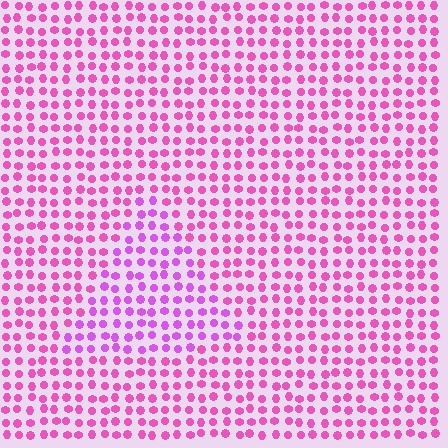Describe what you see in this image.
The image is filled with small pink elements in a uniform arrangement. A triangle-shaped region is visible where the elements are tinted to a slightly different hue, forming a subtle color boundary.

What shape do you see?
I see a triangle.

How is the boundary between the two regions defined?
The boundary is defined purely by a slight shift in hue (about 27 degrees). Spacing, size, and orientation are identical on both sides.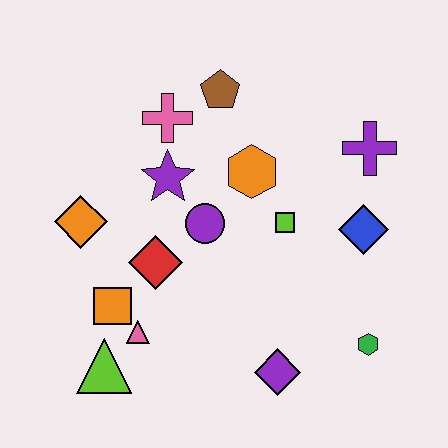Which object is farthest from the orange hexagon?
The lime triangle is farthest from the orange hexagon.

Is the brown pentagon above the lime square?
Yes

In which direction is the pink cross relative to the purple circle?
The pink cross is above the purple circle.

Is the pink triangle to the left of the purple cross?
Yes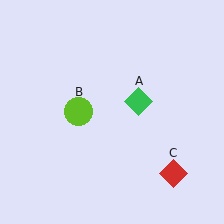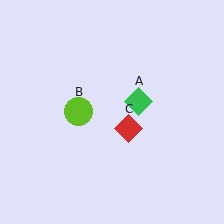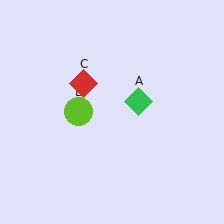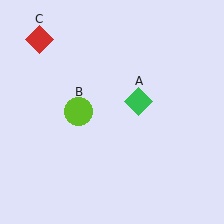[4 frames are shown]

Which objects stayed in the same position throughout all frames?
Green diamond (object A) and lime circle (object B) remained stationary.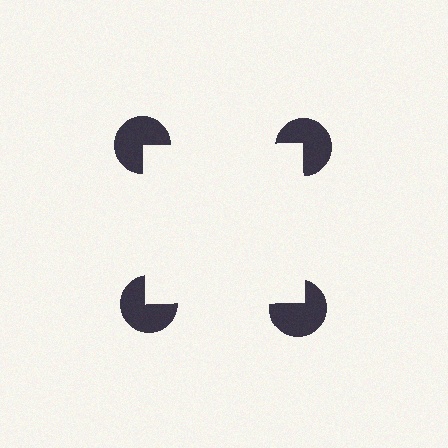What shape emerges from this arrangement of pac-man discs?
An illusory square — its edges are inferred from the aligned wedge cuts in the pac-man discs, not physically drawn.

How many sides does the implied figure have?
4 sides.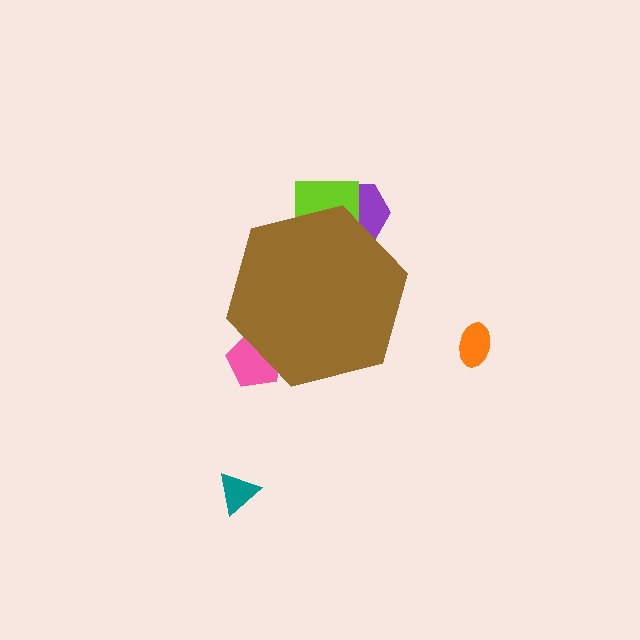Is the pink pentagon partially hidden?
Yes, the pink pentagon is partially hidden behind the brown hexagon.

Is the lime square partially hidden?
Yes, the lime square is partially hidden behind the brown hexagon.